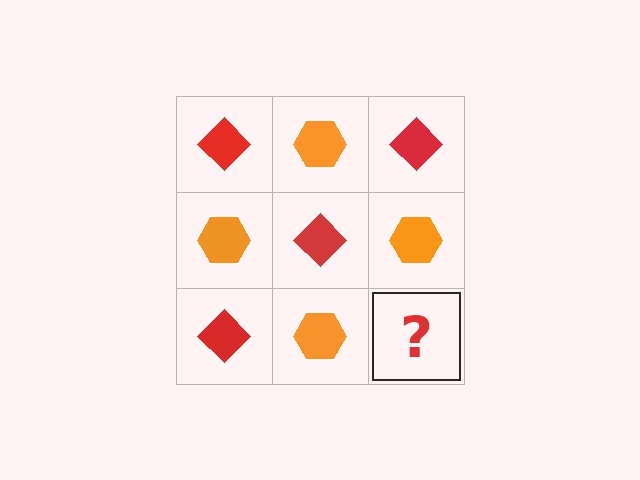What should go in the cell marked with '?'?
The missing cell should contain a red diamond.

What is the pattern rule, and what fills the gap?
The rule is that it alternates red diamond and orange hexagon in a checkerboard pattern. The gap should be filled with a red diamond.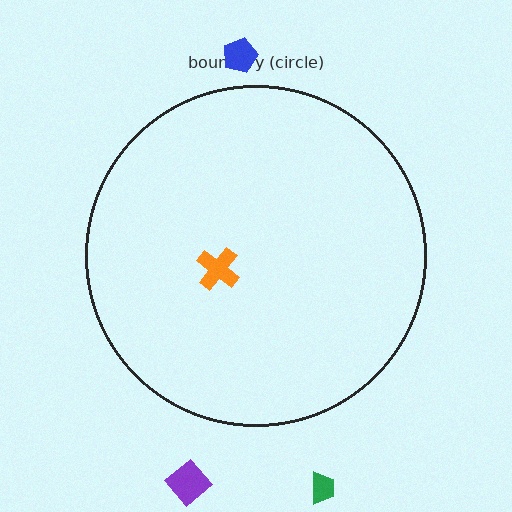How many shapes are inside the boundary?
1 inside, 3 outside.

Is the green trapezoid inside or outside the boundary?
Outside.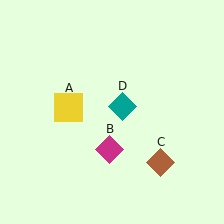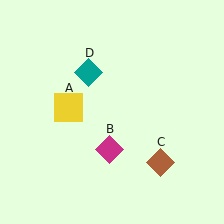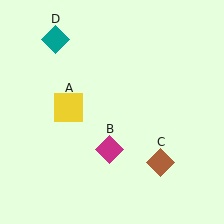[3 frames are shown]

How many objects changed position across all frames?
1 object changed position: teal diamond (object D).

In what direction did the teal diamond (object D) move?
The teal diamond (object D) moved up and to the left.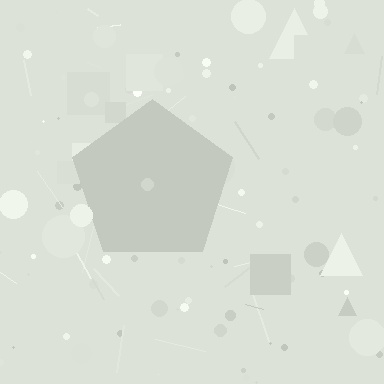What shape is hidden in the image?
A pentagon is hidden in the image.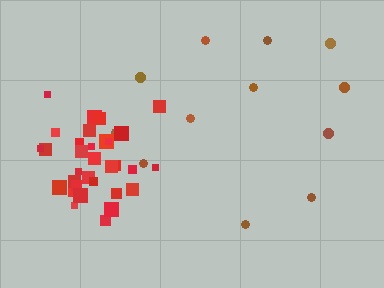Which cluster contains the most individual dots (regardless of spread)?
Red (32).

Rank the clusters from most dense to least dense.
red, brown.